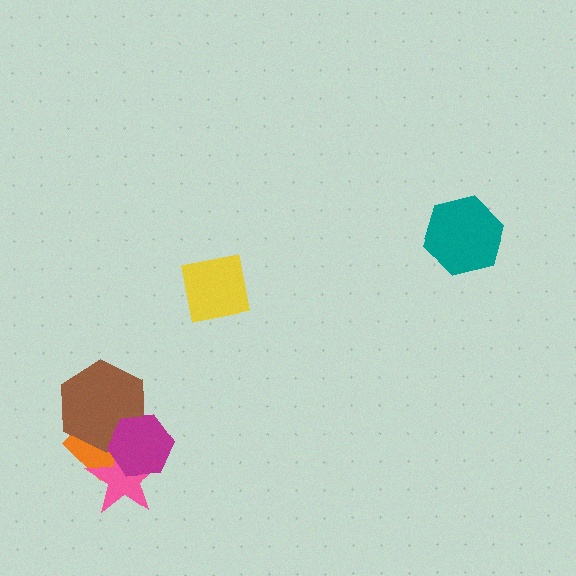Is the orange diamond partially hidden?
Yes, it is partially covered by another shape.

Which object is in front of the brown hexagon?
The magenta hexagon is in front of the brown hexagon.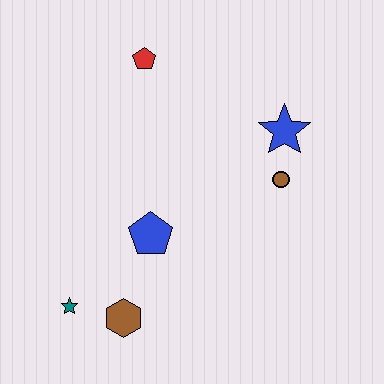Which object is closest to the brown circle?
The blue star is closest to the brown circle.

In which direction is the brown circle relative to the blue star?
The brown circle is below the blue star.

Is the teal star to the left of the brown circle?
Yes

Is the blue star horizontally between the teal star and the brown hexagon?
No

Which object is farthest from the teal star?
The blue star is farthest from the teal star.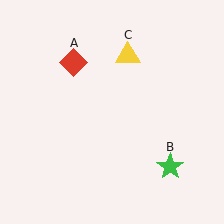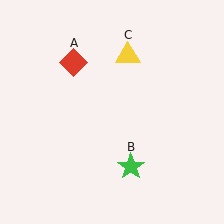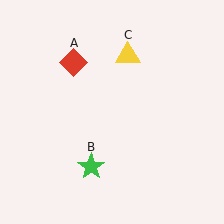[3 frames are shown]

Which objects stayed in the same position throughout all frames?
Red diamond (object A) and yellow triangle (object C) remained stationary.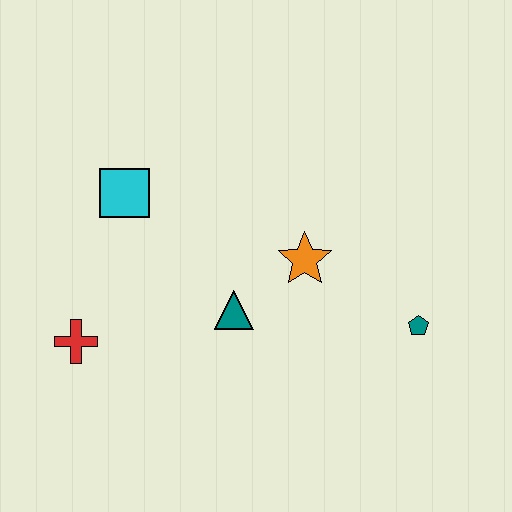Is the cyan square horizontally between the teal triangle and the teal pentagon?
No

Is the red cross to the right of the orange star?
No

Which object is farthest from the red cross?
The teal pentagon is farthest from the red cross.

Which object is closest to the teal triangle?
The orange star is closest to the teal triangle.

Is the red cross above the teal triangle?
No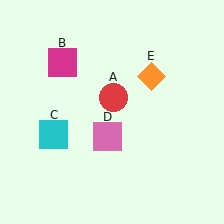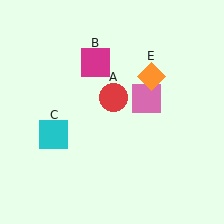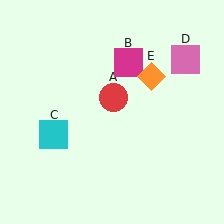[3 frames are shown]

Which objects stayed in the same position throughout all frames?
Red circle (object A) and cyan square (object C) and orange diamond (object E) remained stationary.